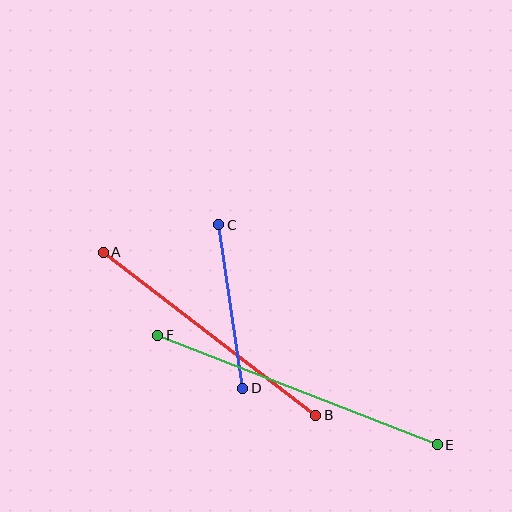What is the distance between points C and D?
The distance is approximately 165 pixels.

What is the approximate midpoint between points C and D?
The midpoint is at approximately (231, 307) pixels.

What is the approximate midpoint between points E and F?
The midpoint is at approximately (298, 390) pixels.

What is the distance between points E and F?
The distance is approximately 300 pixels.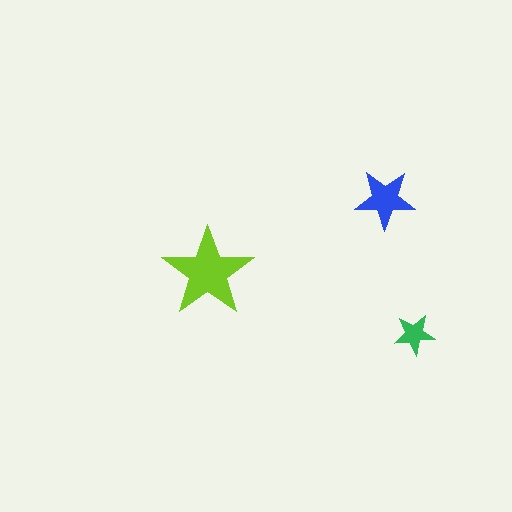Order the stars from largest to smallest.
the lime one, the blue one, the green one.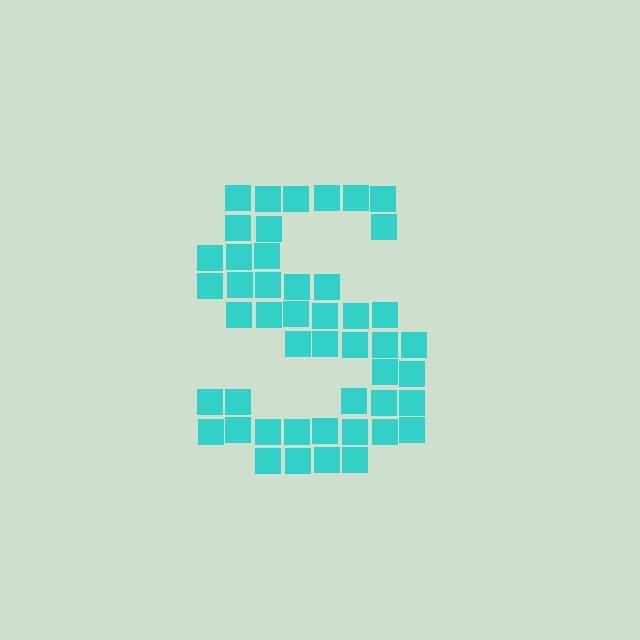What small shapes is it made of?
It is made of small squares.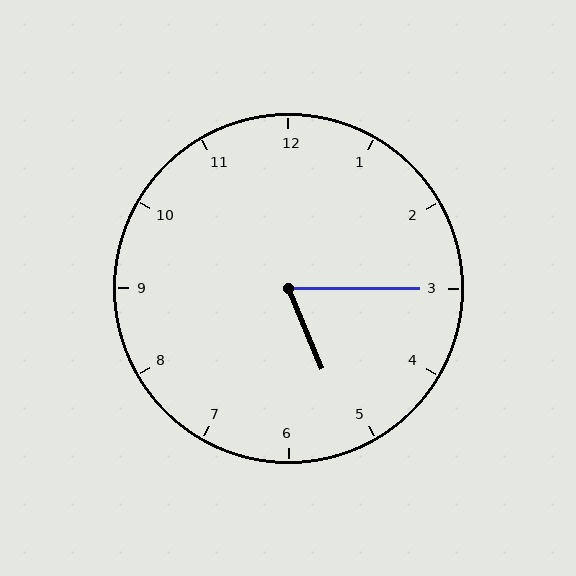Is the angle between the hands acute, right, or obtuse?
It is acute.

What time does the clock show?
5:15.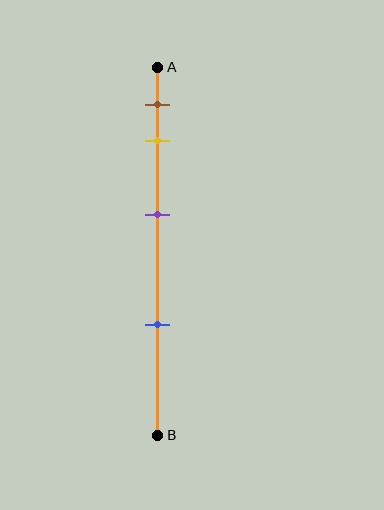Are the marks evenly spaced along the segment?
No, the marks are not evenly spaced.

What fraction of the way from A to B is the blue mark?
The blue mark is approximately 70% (0.7) of the way from A to B.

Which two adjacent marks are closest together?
The brown and yellow marks are the closest adjacent pair.